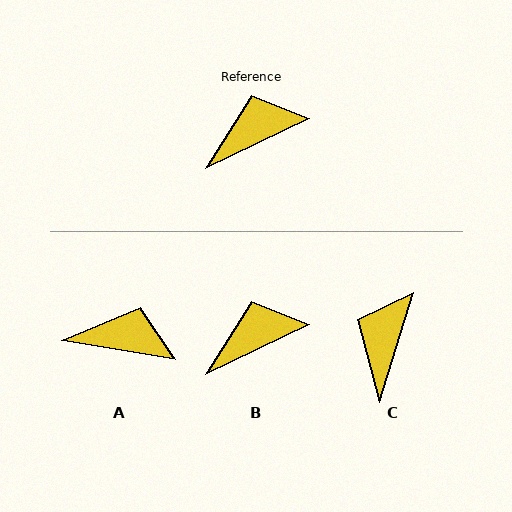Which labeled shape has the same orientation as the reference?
B.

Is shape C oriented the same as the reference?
No, it is off by about 48 degrees.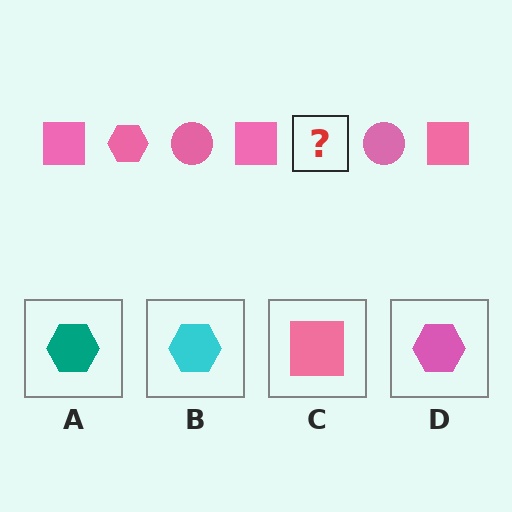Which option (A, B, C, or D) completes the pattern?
D.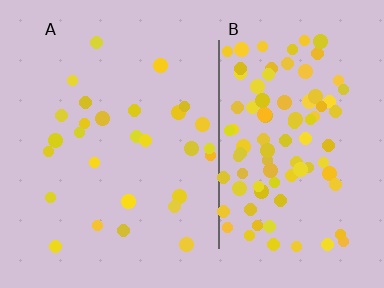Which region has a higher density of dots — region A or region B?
B (the right).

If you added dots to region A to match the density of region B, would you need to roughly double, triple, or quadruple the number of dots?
Approximately quadruple.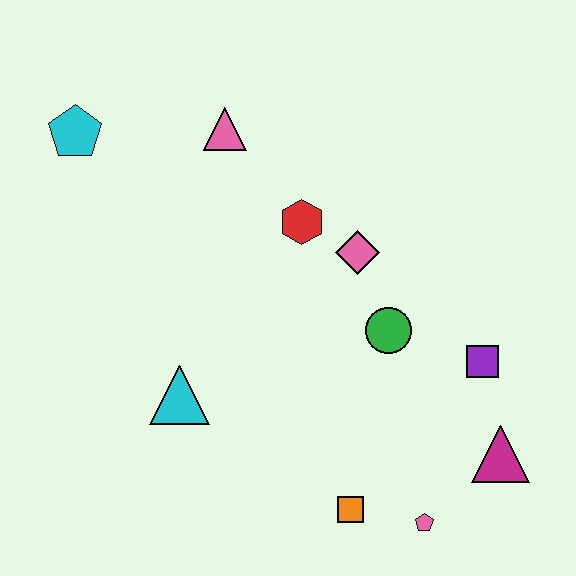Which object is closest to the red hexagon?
The pink diamond is closest to the red hexagon.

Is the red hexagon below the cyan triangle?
No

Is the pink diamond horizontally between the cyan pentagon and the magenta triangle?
Yes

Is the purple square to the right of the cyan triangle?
Yes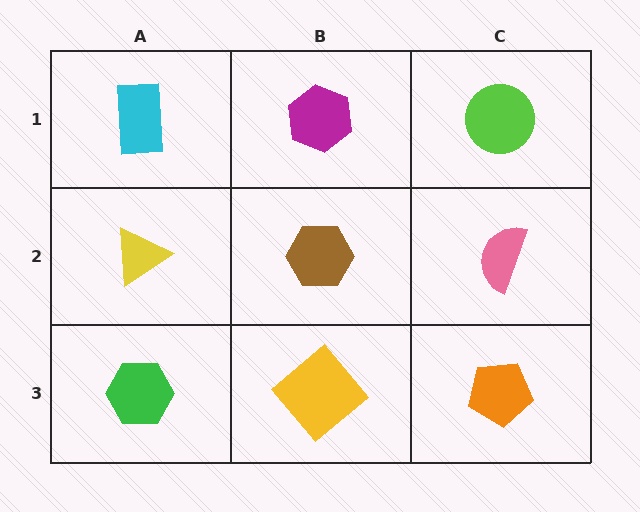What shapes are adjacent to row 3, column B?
A brown hexagon (row 2, column B), a green hexagon (row 3, column A), an orange pentagon (row 3, column C).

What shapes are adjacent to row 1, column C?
A pink semicircle (row 2, column C), a magenta hexagon (row 1, column B).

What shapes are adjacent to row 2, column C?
A lime circle (row 1, column C), an orange pentagon (row 3, column C), a brown hexagon (row 2, column B).